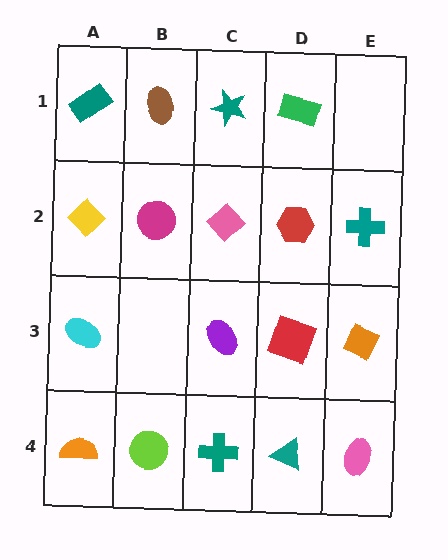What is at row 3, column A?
A cyan ellipse.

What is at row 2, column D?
A red hexagon.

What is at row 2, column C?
A pink diamond.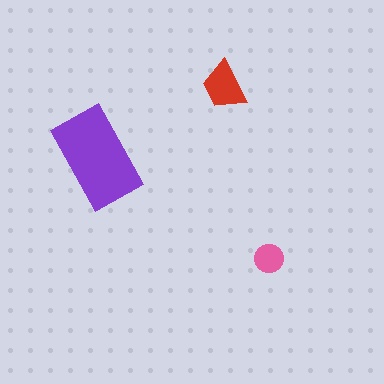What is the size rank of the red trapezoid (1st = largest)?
2nd.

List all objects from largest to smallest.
The purple rectangle, the red trapezoid, the pink circle.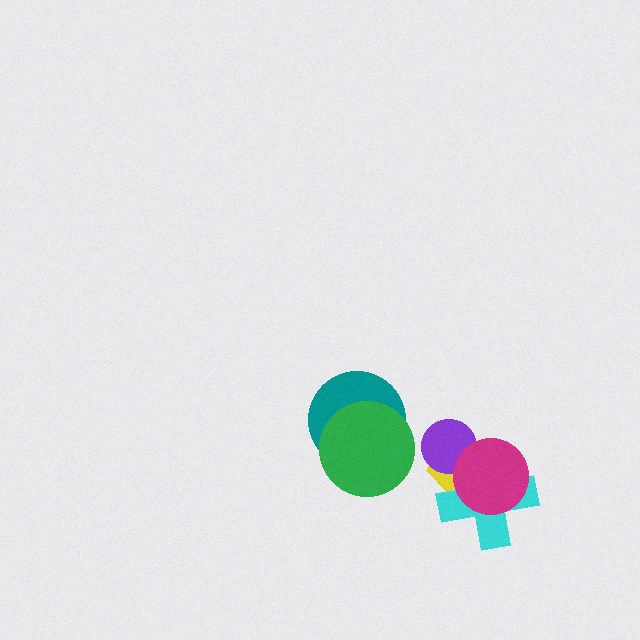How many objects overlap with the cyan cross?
3 objects overlap with the cyan cross.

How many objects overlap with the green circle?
1 object overlaps with the green circle.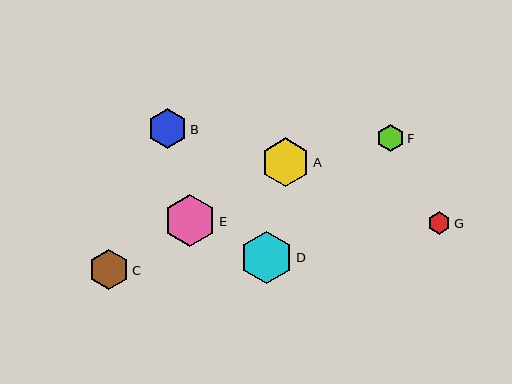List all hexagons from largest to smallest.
From largest to smallest: D, E, A, C, B, F, G.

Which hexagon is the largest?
Hexagon D is the largest with a size of approximately 53 pixels.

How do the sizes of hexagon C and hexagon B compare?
Hexagon C and hexagon B are approximately the same size.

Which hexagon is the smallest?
Hexagon G is the smallest with a size of approximately 23 pixels.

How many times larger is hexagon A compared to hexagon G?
Hexagon A is approximately 2.1 times the size of hexagon G.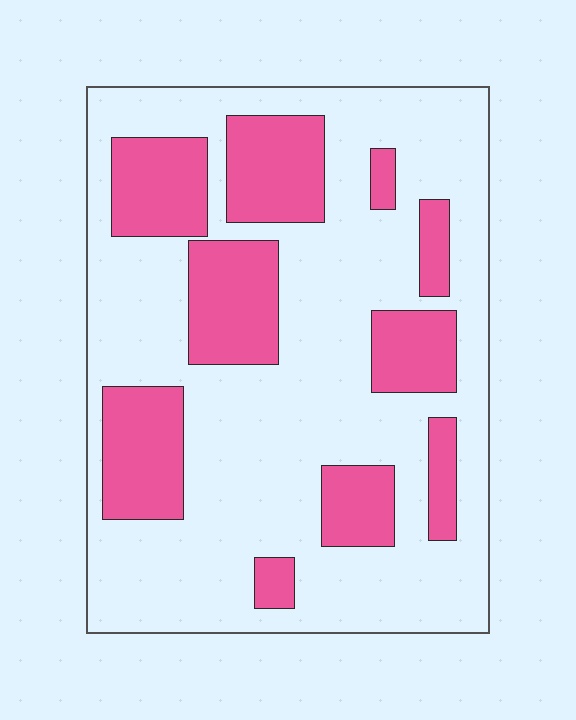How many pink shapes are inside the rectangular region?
10.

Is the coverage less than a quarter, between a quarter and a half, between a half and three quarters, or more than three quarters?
Between a quarter and a half.